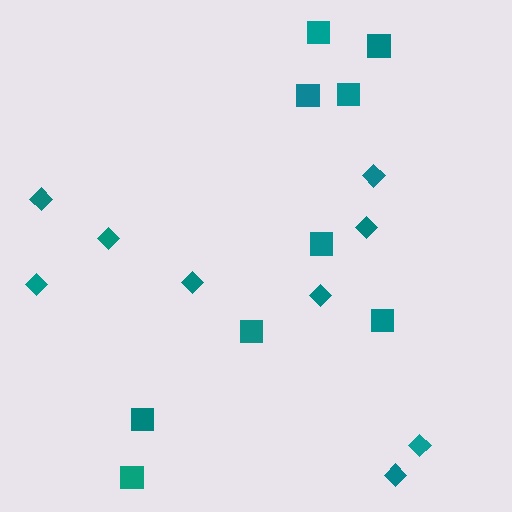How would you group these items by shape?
There are 2 groups: one group of squares (9) and one group of diamonds (9).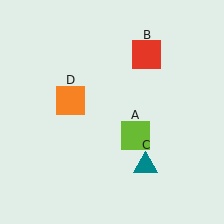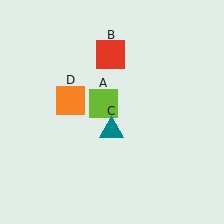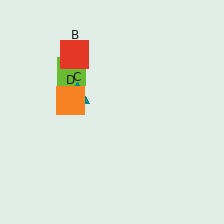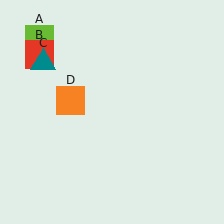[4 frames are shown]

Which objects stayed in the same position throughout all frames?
Orange square (object D) remained stationary.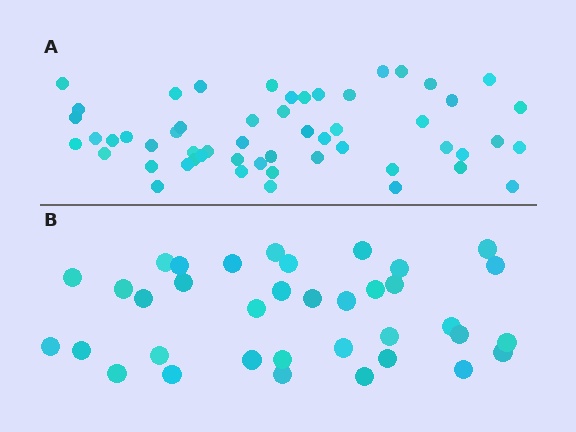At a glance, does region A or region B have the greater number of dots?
Region A (the top region) has more dots.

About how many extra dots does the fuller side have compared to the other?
Region A has approximately 20 more dots than region B.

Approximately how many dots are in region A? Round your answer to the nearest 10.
About 50 dots. (The exact count is 54, which rounds to 50.)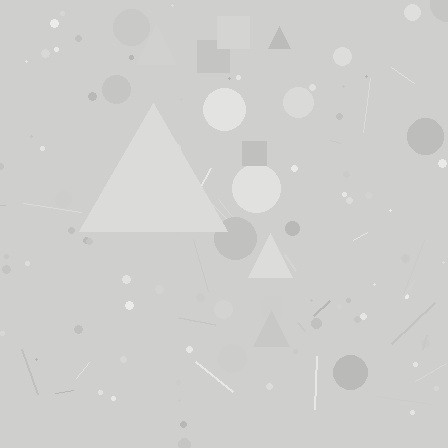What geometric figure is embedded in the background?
A triangle is embedded in the background.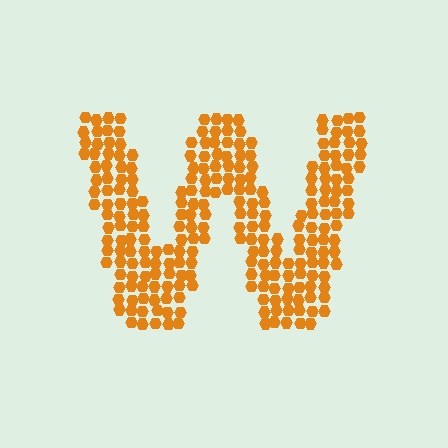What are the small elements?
The small elements are hexagons.